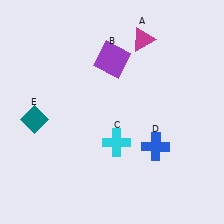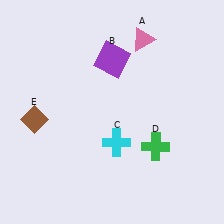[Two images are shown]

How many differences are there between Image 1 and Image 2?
There are 3 differences between the two images.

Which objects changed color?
A changed from magenta to pink. D changed from blue to green. E changed from teal to brown.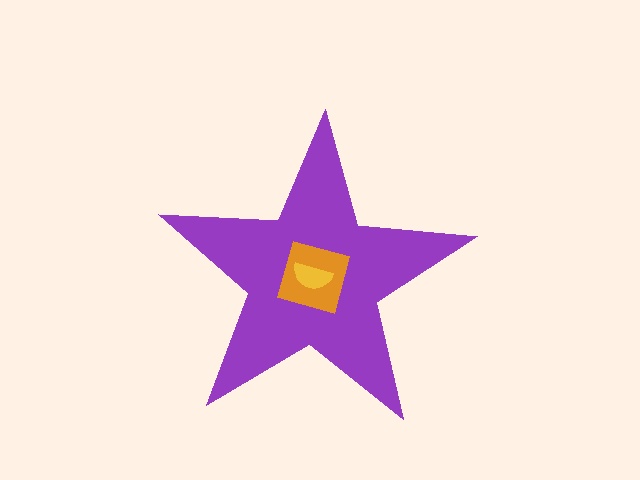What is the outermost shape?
The purple star.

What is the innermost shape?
The yellow semicircle.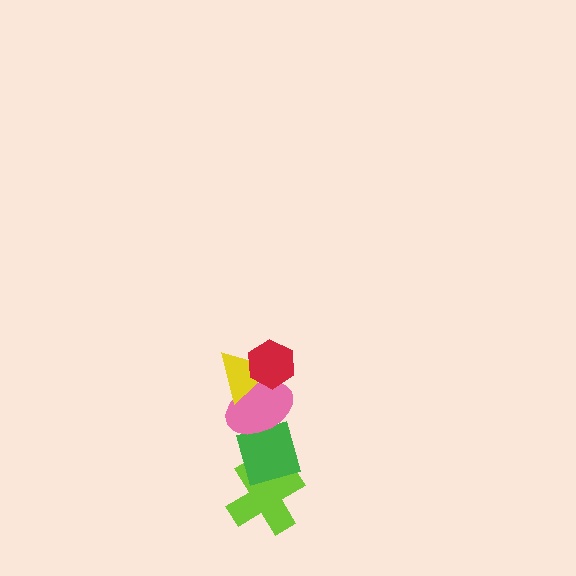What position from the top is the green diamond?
The green diamond is 4th from the top.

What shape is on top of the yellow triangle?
The red hexagon is on top of the yellow triangle.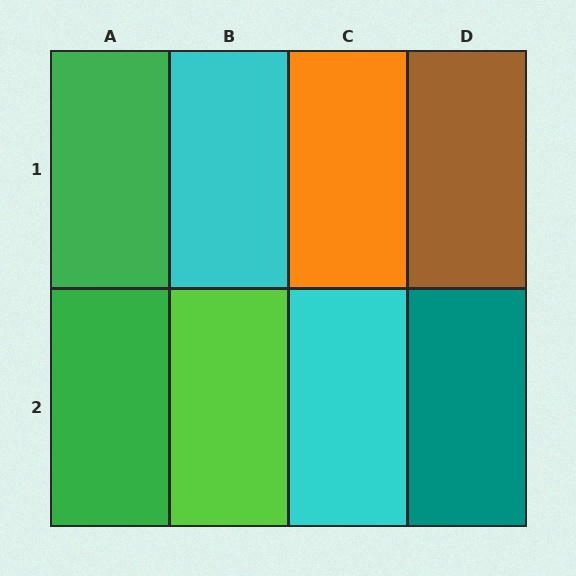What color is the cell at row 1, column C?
Orange.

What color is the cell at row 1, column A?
Green.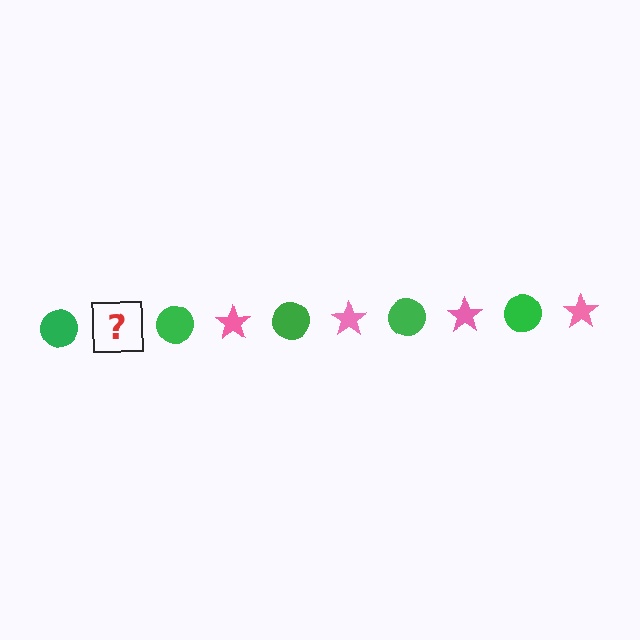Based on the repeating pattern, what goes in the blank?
The blank should be a pink star.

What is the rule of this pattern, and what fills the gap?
The rule is that the pattern alternates between green circle and pink star. The gap should be filled with a pink star.